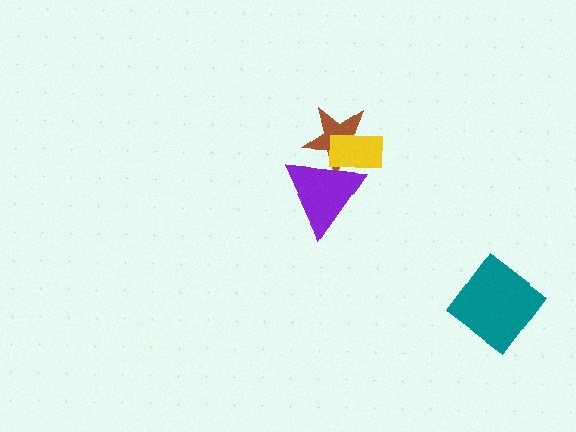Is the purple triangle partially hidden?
Yes, it is partially covered by another shape.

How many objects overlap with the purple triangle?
2 objects overlap with the purple triangle.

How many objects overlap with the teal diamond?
0 objects overlap with the teal diamond.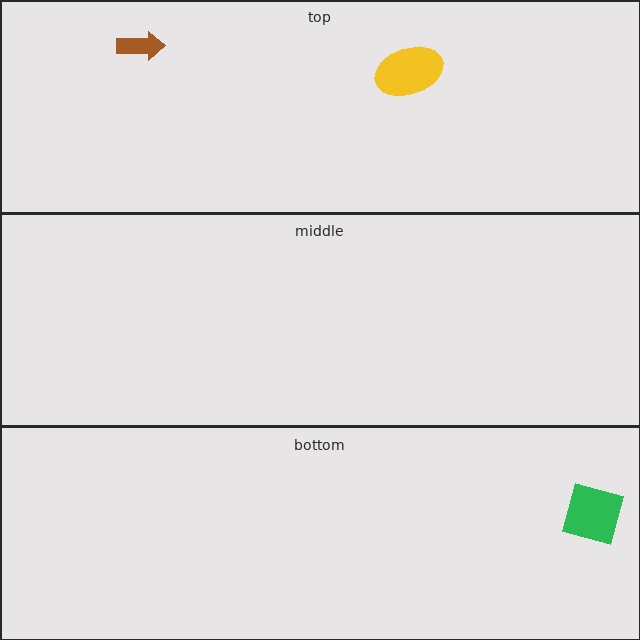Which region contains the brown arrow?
The top region.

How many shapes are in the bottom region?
1.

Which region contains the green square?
The bottom region.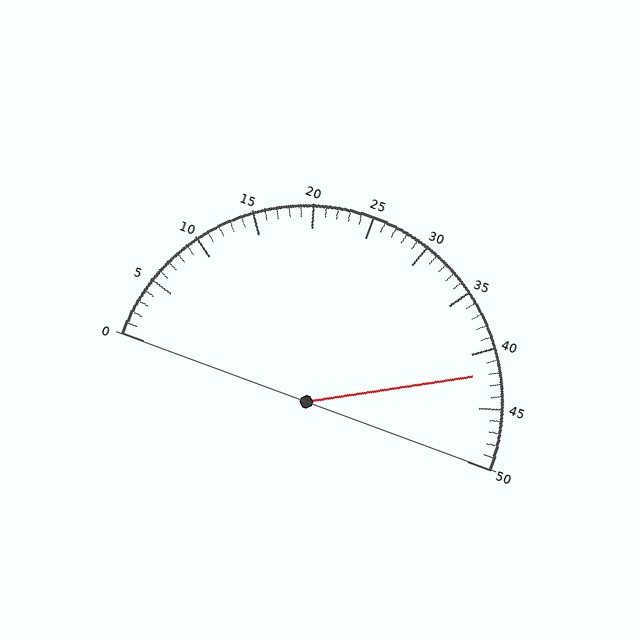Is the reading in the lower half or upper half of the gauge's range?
The reading is in the upper half of the range (0 to 50).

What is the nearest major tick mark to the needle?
The nearest major tick mark is 40.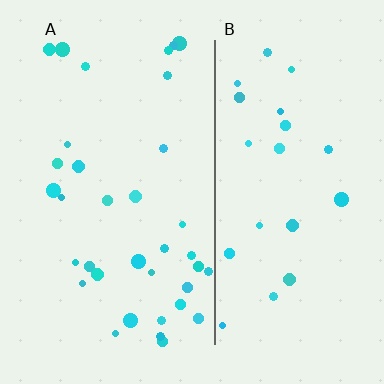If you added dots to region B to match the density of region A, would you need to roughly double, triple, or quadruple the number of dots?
Approximately double.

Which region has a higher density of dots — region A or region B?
A (the left).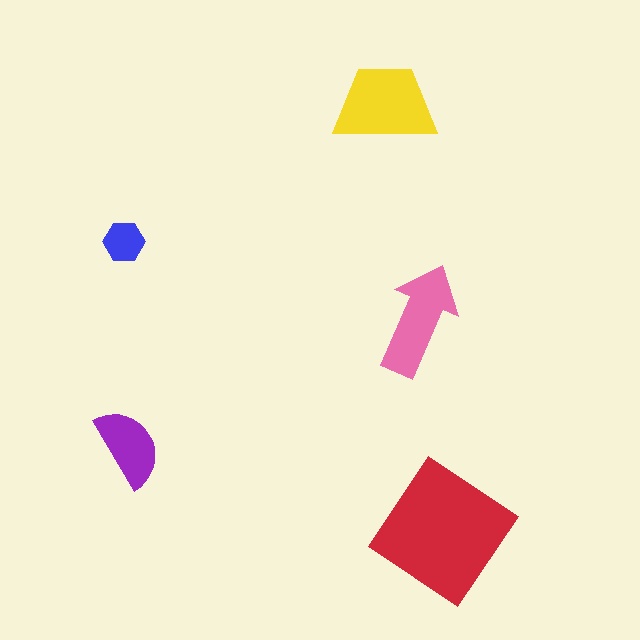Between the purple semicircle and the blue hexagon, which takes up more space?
The purple semicircle.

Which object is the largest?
The red diamond.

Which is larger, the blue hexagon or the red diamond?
The red diamond.